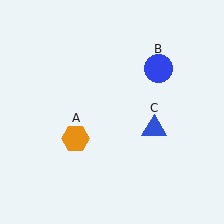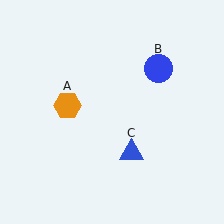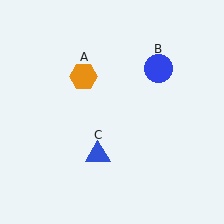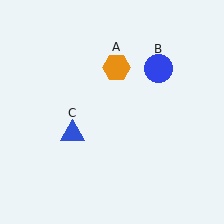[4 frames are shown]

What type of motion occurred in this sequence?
The orange hexagon (object A), blue triangle (object C) rotated clockwise around the center of the scene.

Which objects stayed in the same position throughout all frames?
Blue circle (object B) remained stationary.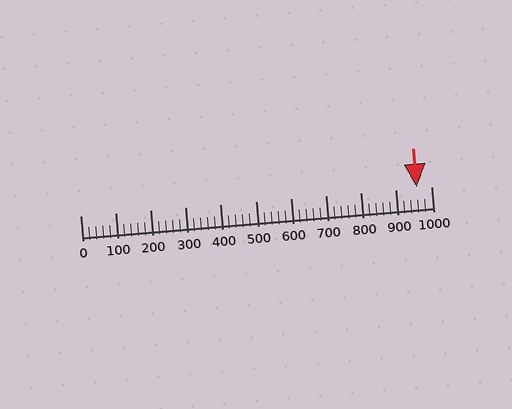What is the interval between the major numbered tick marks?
The major tick marks are spaced 100 units apart.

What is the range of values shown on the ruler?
The ruler shows values from 0 to 1000.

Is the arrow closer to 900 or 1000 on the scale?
The arrow is closer to 1000.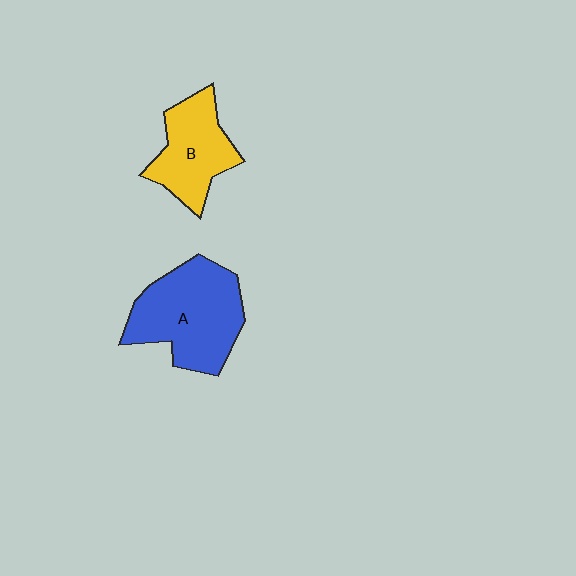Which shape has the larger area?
Shape A (blue).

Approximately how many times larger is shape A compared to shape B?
Approximately 1.4 times.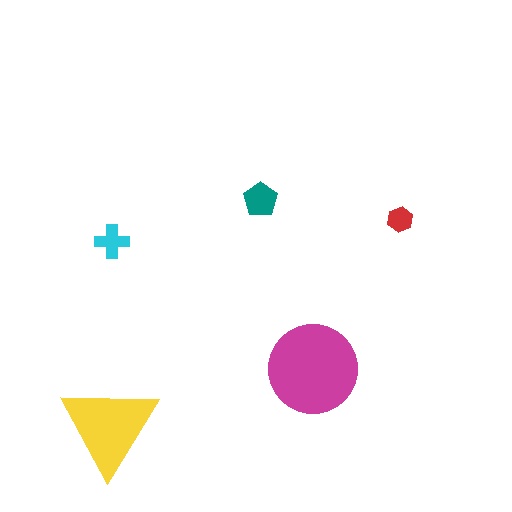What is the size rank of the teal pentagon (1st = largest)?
3rd.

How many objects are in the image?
There are 5 objects in the image.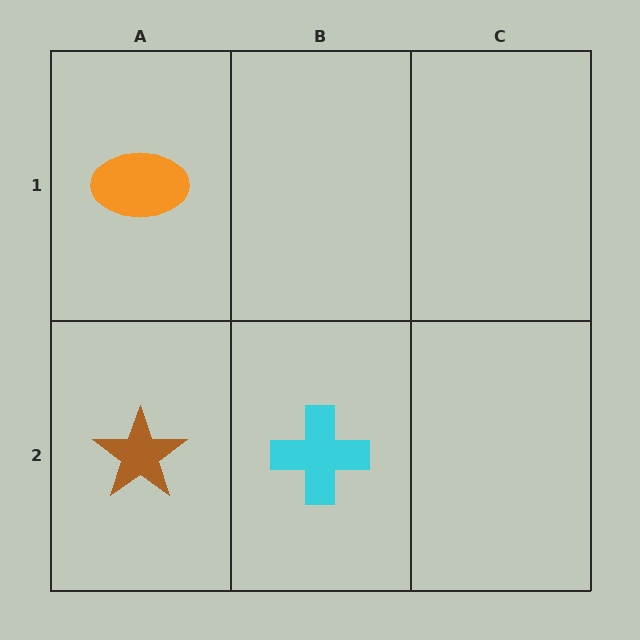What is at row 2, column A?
A brown star.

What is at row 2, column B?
A cyan cross.